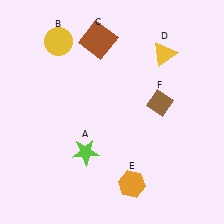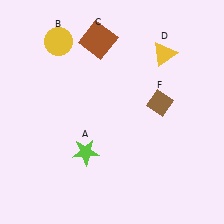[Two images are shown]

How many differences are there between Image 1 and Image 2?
There is 1 difference between the two images.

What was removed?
The orange hexagon (E) was removed in Image 2.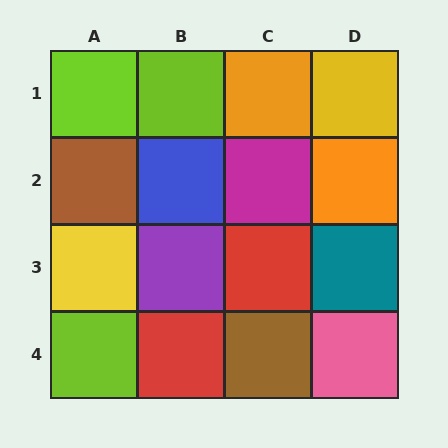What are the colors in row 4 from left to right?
Lime, red, brown, pink.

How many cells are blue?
1 cell is blue.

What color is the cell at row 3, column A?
Yellow.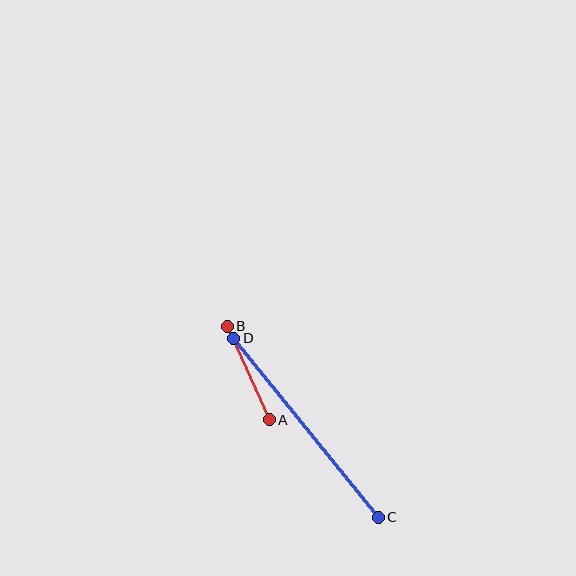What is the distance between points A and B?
The distance is approximately 103 pixels.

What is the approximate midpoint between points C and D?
The midpoint is at approximately (306, 428) pixels.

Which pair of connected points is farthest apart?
Points C and D are farthest apart.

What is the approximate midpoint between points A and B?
The midpoint is at approximately (248, 373) pixels.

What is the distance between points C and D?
The distance is approximately 230 pixels.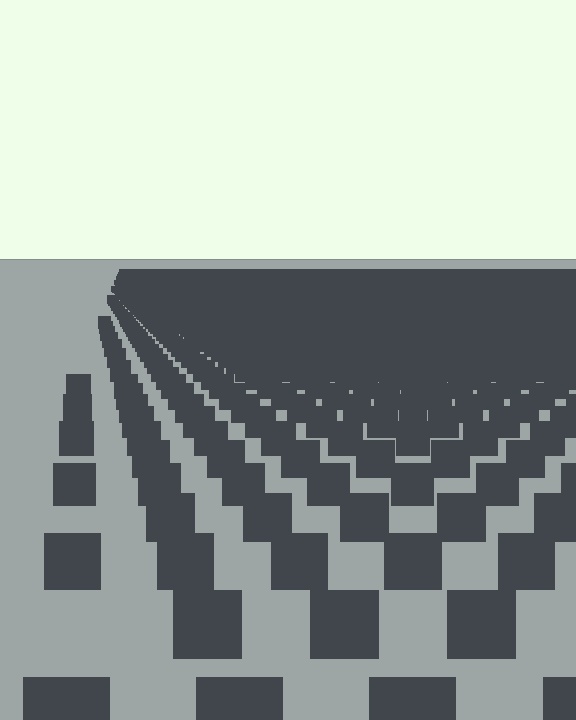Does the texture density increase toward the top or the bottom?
Density increases toward the top.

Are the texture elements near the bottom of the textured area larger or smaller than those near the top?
Larger. Near the bottom, elements are closer to the viewer and appear at a bigger on-screen size.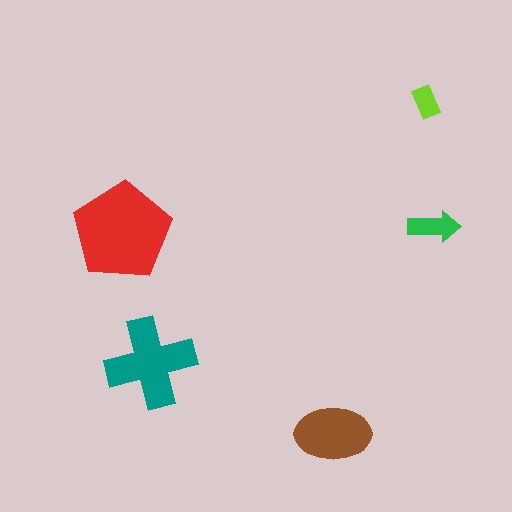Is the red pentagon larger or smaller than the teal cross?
Larger.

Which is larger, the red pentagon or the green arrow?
The red pentagon.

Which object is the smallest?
The lime rectangle.